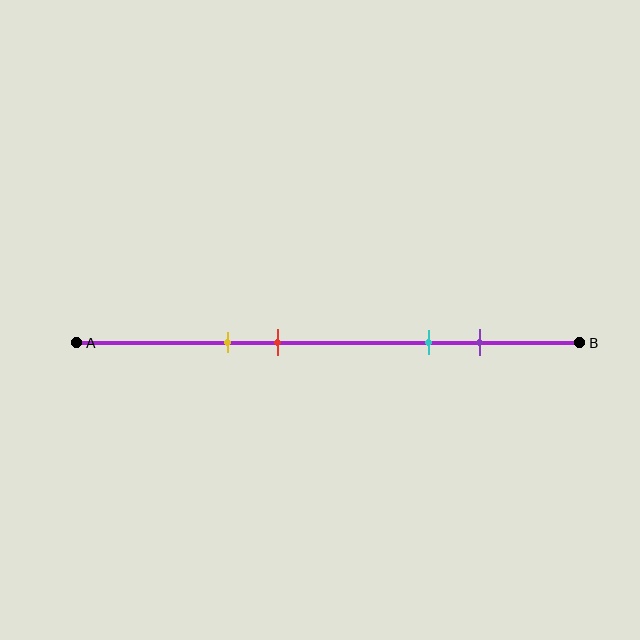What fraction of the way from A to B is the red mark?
The red mark is approximately 40% (0.4) of the way from A to B.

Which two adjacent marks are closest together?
The yellow and red marks are the closest adjacent pair.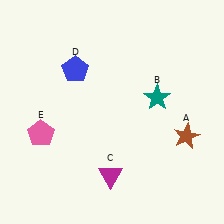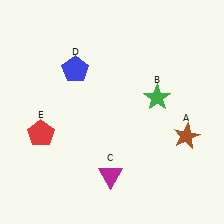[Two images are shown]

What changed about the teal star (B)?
In Image 1, B is teal. In Image 2, it changed to green.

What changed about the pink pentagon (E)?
In Image 1, E is pink. In Image 2, it changed to red.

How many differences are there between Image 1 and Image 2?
There are 2 differences between the two images.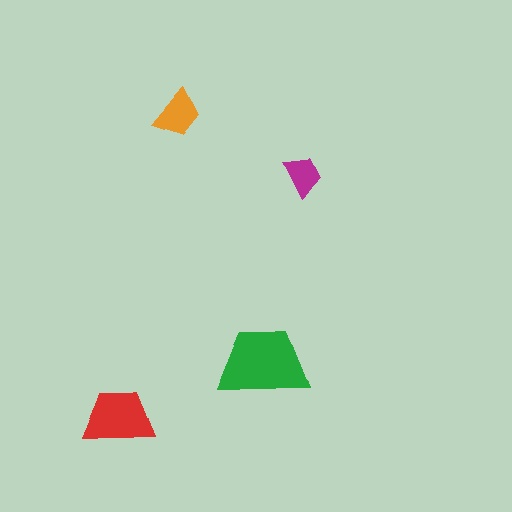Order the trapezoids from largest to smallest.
the green one, the red one, the orange one, the magenta one.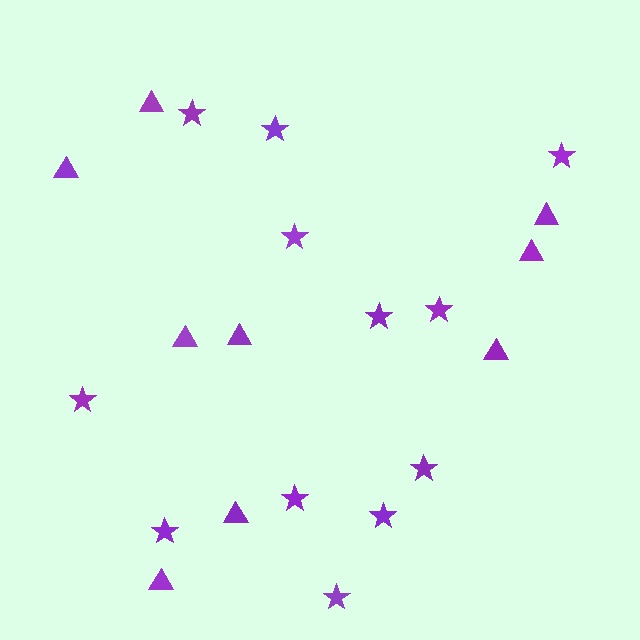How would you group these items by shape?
There are 2 groups: one group of triangles (9) and one group of stars (12).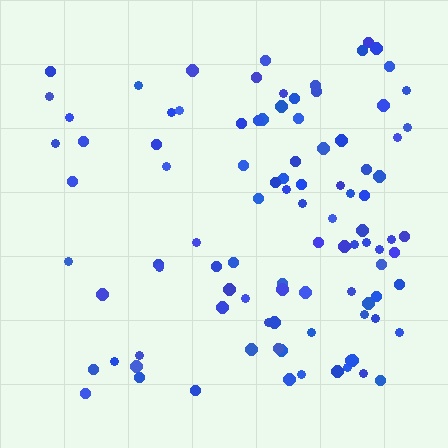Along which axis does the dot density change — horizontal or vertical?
Horizontal.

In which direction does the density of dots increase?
From left to right, with the right side densest.